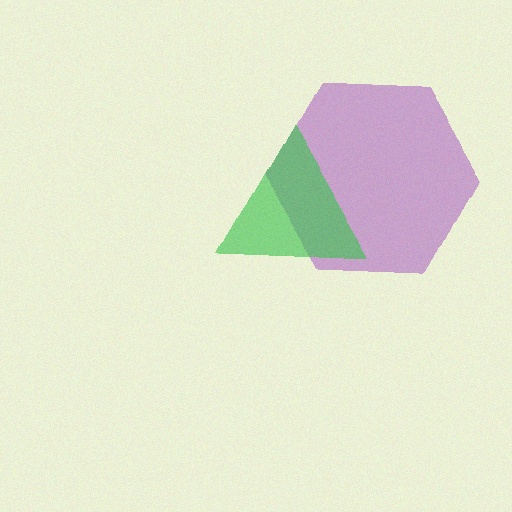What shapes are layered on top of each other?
The layered shapes are: a purple hexagon, a green triangle.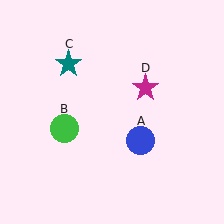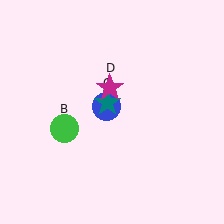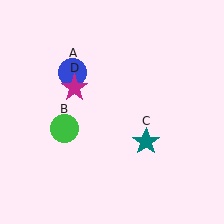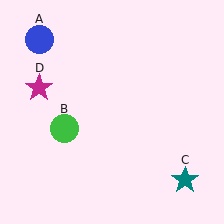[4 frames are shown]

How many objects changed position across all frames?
3 objects changed position: blue circle (object A), teal star (object C), magenta star (object D).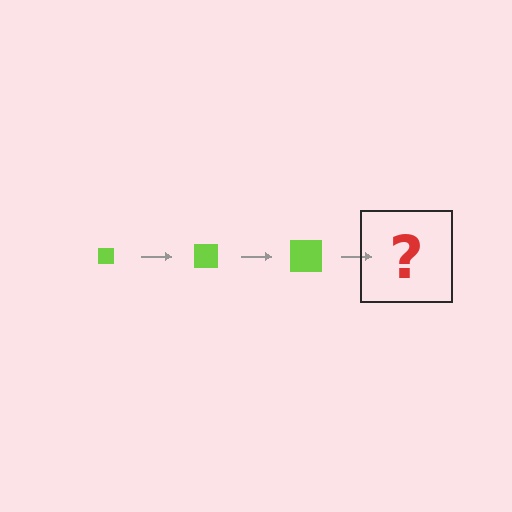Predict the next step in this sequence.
The next step is a lime square, larger than the previous one.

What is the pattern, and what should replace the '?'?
The pattern is that the square gets progressively larger each step. The '?' should be a lime square, larger than the previous one.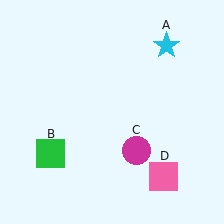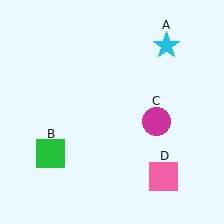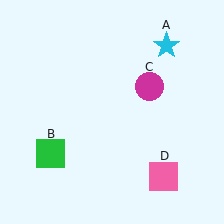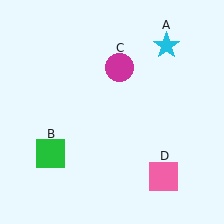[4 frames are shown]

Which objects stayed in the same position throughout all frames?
Cyan star (object A) and green square (object B) and pink square (object D) remained stationary.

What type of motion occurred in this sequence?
The magenta circle (object C) rotated counterclockwise around the center of the scene.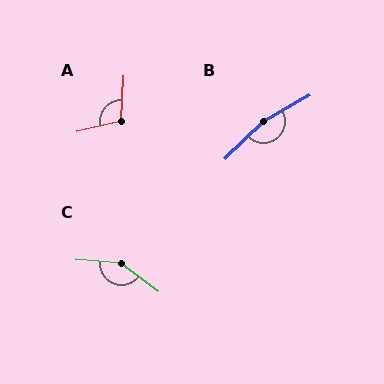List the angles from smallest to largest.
A (106°), C (147°), B (164°).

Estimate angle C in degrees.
Approximately 147 degrees.